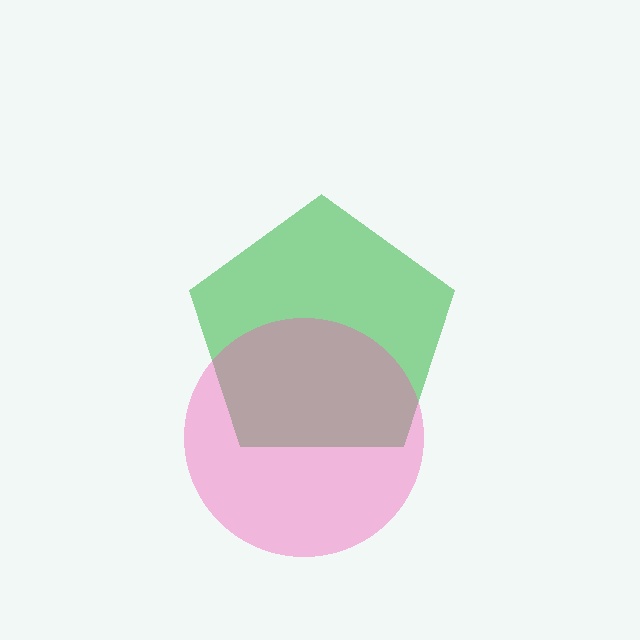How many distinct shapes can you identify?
There are 2 distinct shapes: a green pentagon, a pink circle.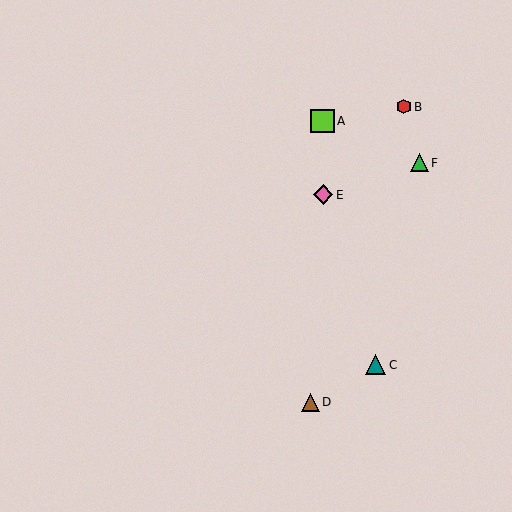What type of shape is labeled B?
Shape B is a red hexagon.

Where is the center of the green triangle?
The center of the green triangle is at (420, 163).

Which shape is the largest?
The lime square (labeled A) is the largest.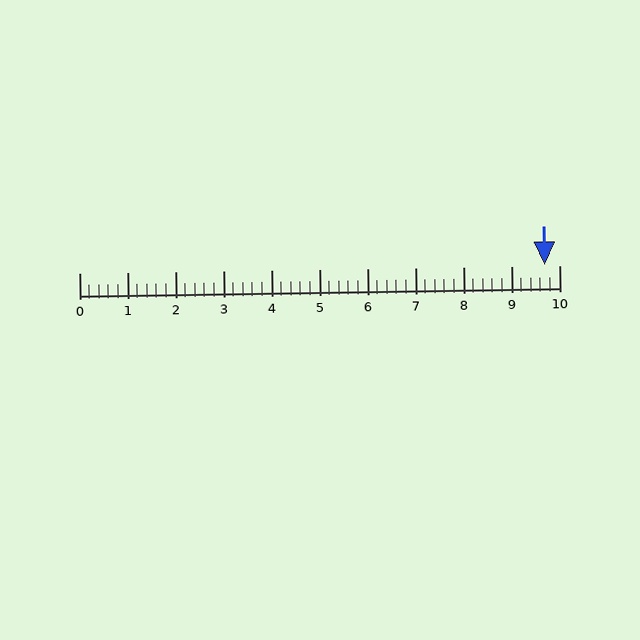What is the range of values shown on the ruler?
The ruler shows values from 0 to 10.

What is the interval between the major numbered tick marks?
The major tick marks are spaced 1 units apart.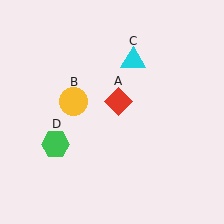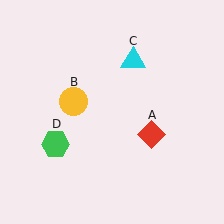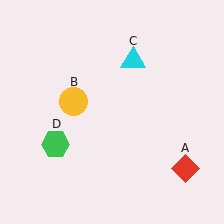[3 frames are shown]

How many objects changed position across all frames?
1 object changed position: red diamond (object A).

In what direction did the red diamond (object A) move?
The red diamond (object A) moved down and to the right.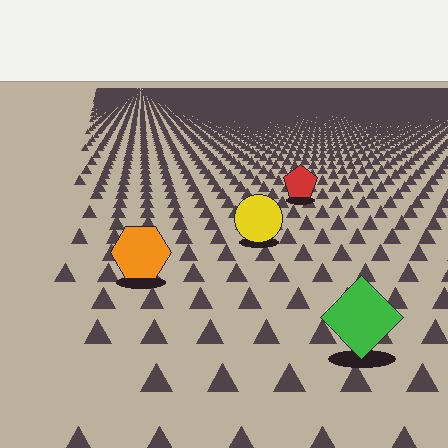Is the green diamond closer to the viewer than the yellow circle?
Yes. The green diamond is closer — you can tell from the texture gradient: the ground texture is coarser near it.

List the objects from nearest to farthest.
From nearest to farthest: the green diamond, the orange hexagon, the yellow circle, the red pentagon.